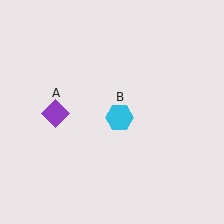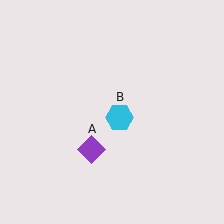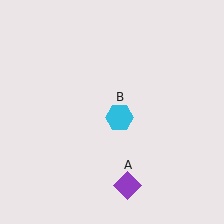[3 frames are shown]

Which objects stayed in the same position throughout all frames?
Cyan hexagon (object B) remained stationary.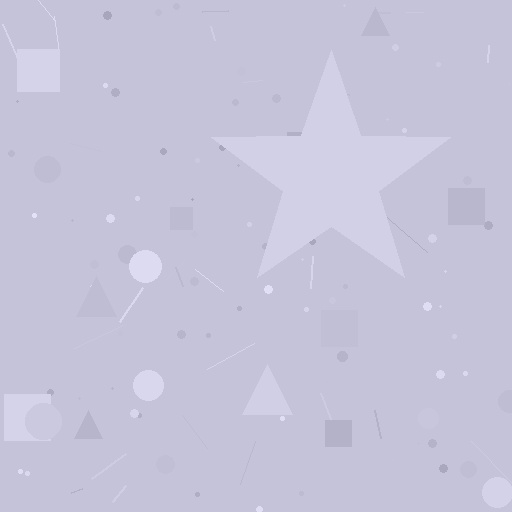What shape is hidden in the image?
A star is hidden in the image.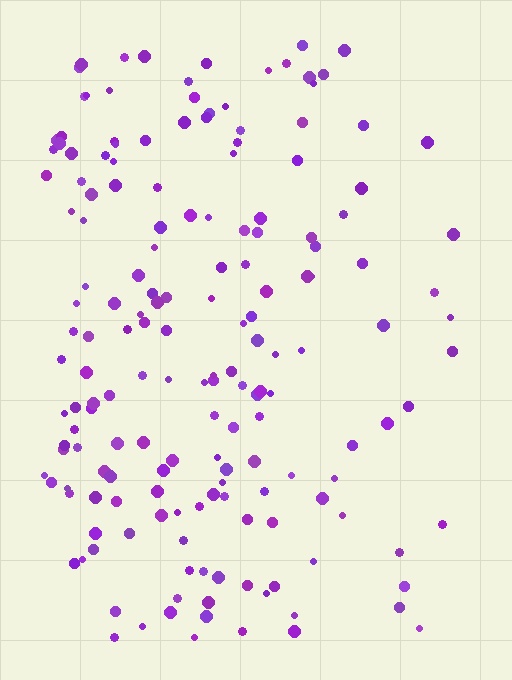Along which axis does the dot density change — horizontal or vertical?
Horizontal.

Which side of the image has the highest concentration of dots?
The left.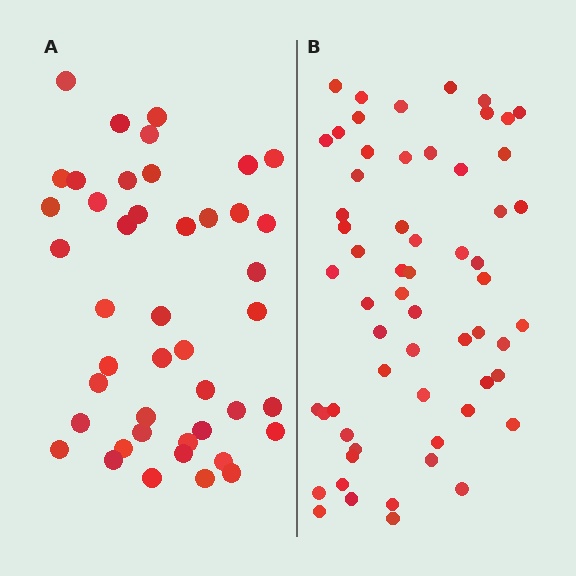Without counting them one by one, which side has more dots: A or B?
Region B (the right region) has more dots.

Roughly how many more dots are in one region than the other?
Region B has approximately 15 more dots than region A.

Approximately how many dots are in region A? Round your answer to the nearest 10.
About 40 dots. (The exact count is 44, which rounds to 40.)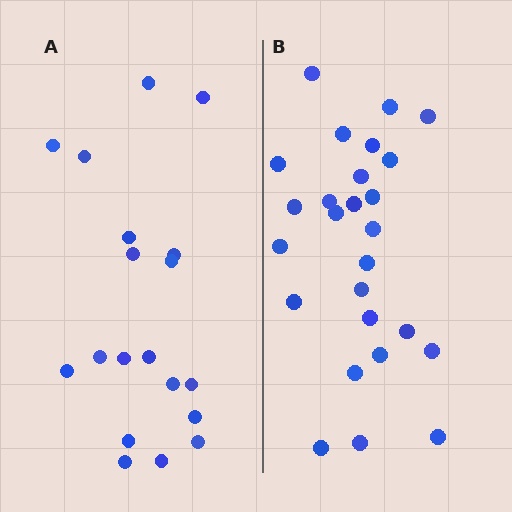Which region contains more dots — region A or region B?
Region B (the right region) has more dots.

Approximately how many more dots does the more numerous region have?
Region B has roughly 8 or so more dots than region A.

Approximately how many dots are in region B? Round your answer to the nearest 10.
About 30 dots. (The exact count is 26, which rounds to 30.)